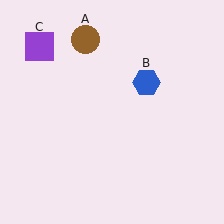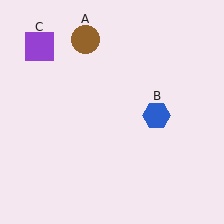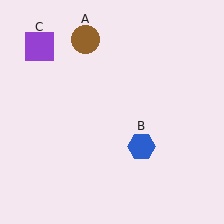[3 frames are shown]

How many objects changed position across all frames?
1 object changed position: blue hexagon (object B).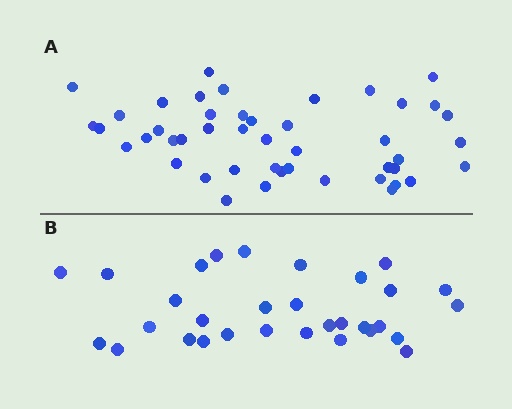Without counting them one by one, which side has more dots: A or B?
Region A (the top region) has more dots.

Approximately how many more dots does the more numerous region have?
Region A has approximately 15 more dots than region B.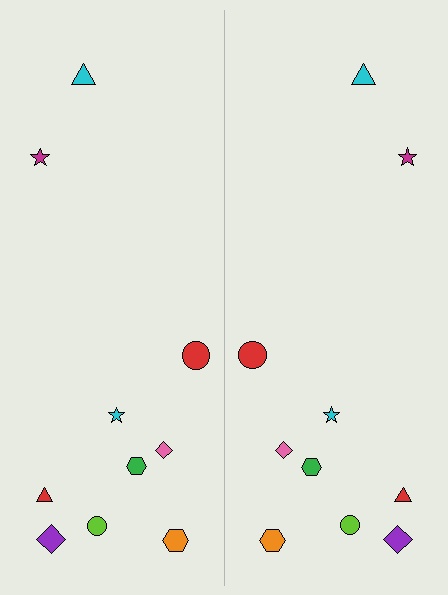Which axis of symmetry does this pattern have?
The pattern has a vertical axis of symmetry running through the center of the image.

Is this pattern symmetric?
Yes, this pattern has bilateral (reflection) symmetry.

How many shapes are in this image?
There are 20 shapes in this image.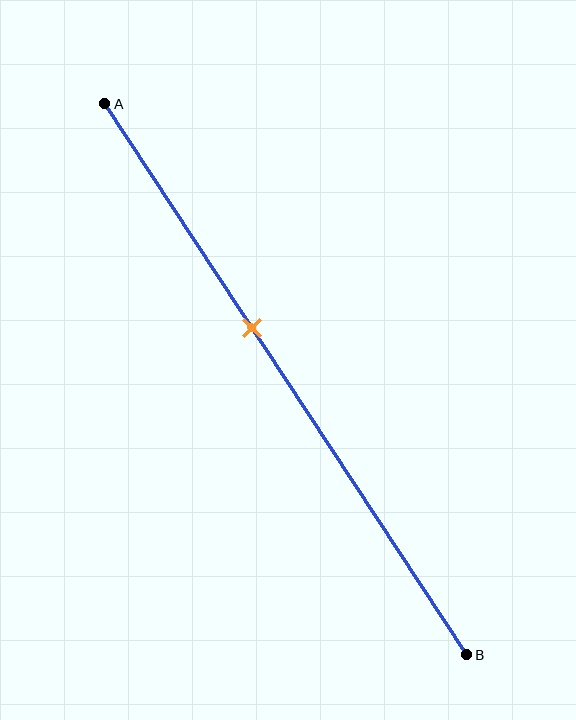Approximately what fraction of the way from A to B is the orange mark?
The orange mark is approximately 40% of the way from A to B.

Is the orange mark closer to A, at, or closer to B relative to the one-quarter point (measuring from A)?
The orange mark is closer to point B than the one-quarter point of segment AB.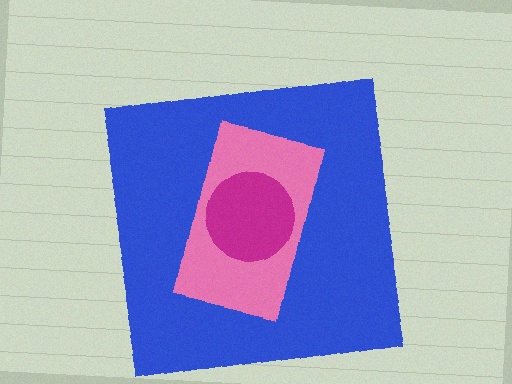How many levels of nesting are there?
3.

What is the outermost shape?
The blue square.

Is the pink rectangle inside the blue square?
Yes.